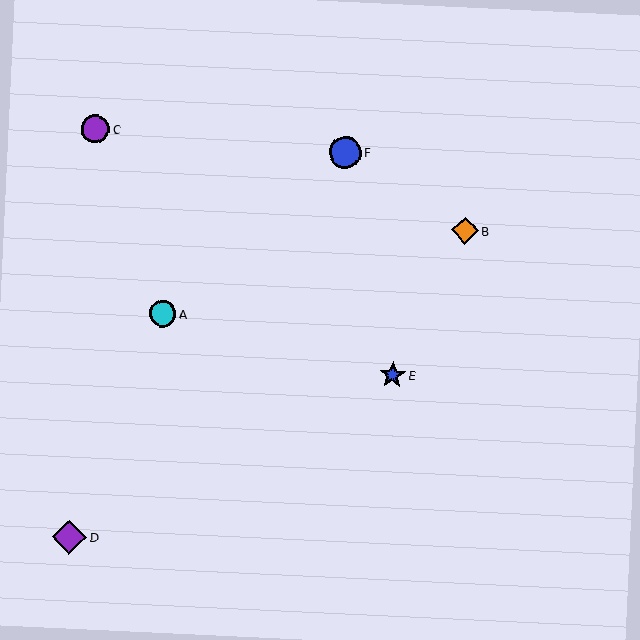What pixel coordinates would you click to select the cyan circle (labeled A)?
Click at (163, 314) to select the cyan circle A.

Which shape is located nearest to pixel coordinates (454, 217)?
The orange diamond (labeled B) at (465, 231) is nearest to that location.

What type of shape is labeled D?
Shape D is a purple diamond.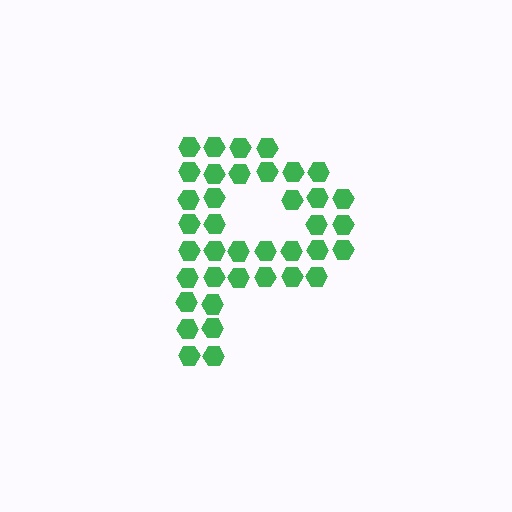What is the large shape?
The large shape is the letter P.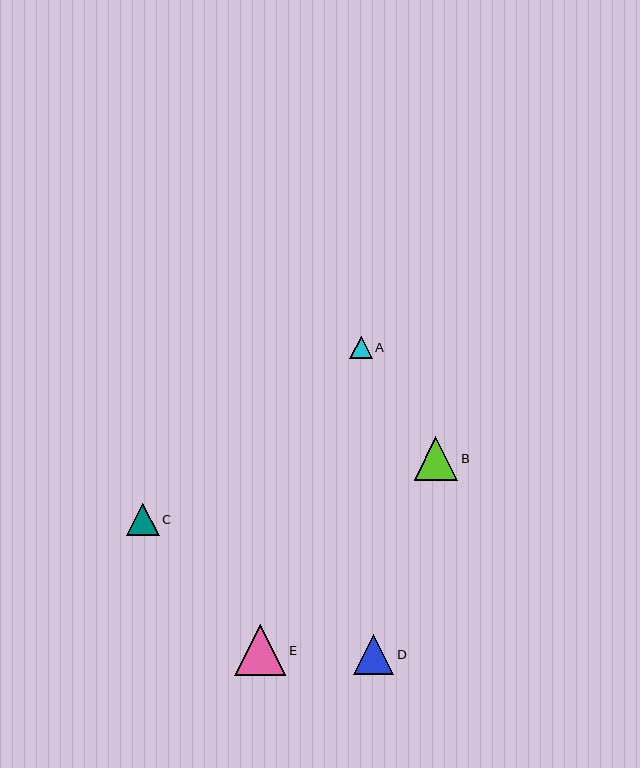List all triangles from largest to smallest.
From largest to smallest: E, B, D, C, A.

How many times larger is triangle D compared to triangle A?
Triangle D is approximately 1.8 times the size of triangle A.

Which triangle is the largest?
Triangle E is the largest with a size of approximately 51 pixels.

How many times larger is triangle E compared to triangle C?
Triangle E is approximately 1.6 times the size of triangle C.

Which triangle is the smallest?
Triangle A is the smallest with a size of approximately 23 pixels.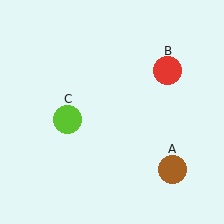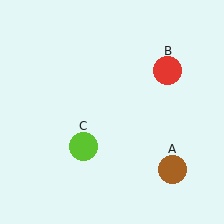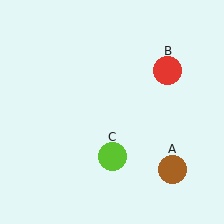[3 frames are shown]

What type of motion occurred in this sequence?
The lime circle (object C) rotated counterclockwise around the center of the scene.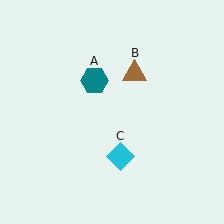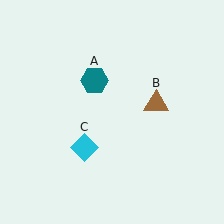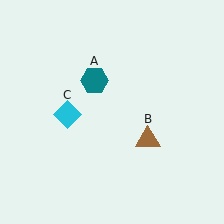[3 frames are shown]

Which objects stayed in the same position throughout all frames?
Teal hexagon (object A) remained stationary.